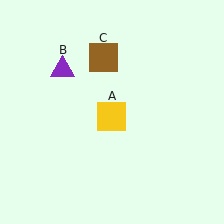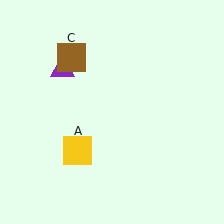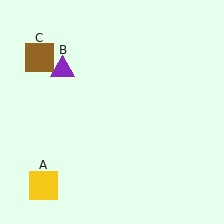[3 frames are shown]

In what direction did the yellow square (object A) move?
The yellow square (object A) moved down and to the left.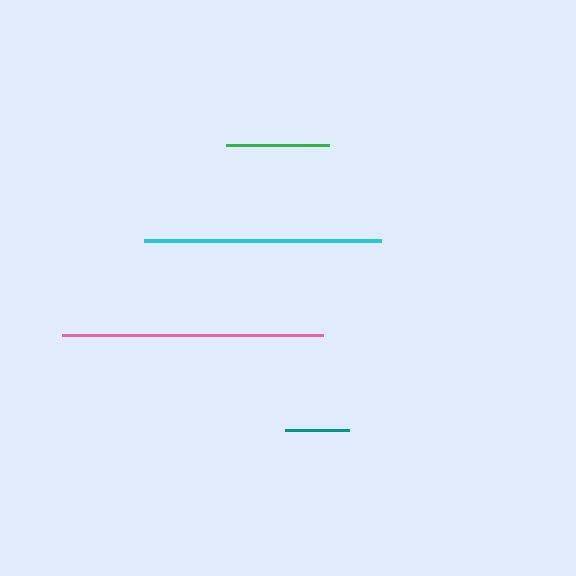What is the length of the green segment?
The green segment is approximately 102 pixels long.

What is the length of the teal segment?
The teal segment is approximately 64 pixels long.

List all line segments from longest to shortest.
From longest to shortest: pink, cyan, green, teal.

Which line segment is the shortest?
The teal line is the shortest at approximately 64 pixels.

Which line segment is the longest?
The pink line is the longest at approximately 261 pixels.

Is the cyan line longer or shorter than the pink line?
The pink line is longer than the cyan line.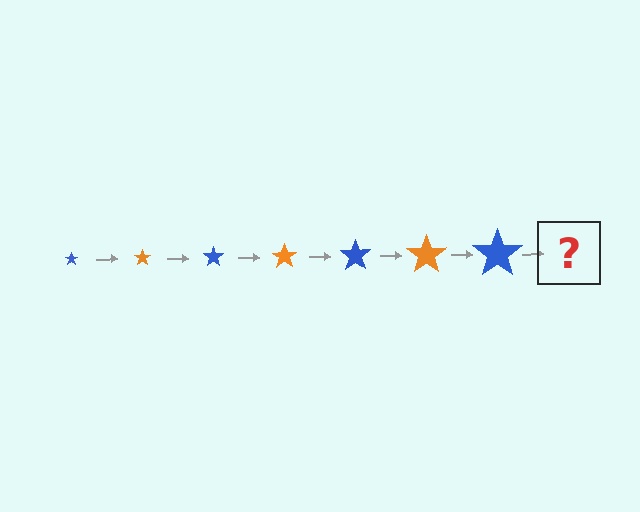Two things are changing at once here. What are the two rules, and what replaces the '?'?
The two rules are that the star grows larger each step and the color cycles through blue and orange. The '?' should be an orange star, larger than the previous one.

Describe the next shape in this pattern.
It should be an orange star, larger than the previous one.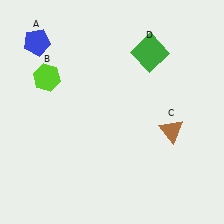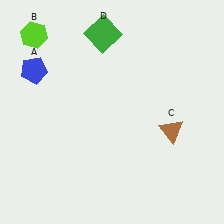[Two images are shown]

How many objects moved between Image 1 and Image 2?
3 objects moved between the two images.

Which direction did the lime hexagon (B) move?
The lime hexagon (B) moved up.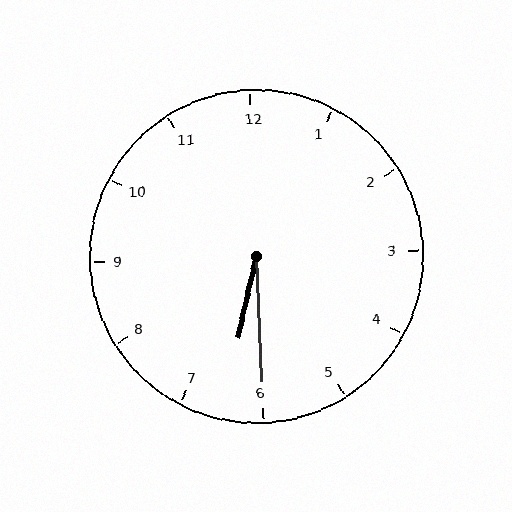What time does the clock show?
6:30.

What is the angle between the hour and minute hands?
Approximately 15 degrees.